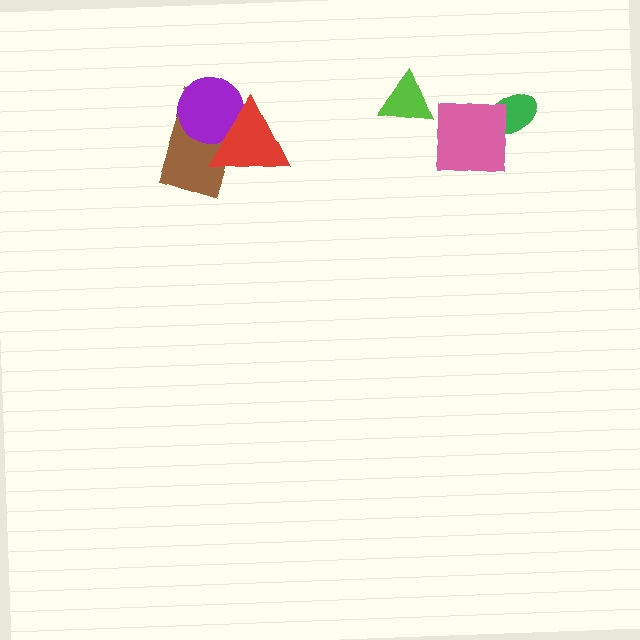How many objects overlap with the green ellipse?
1 object overlaps with the green ellipse.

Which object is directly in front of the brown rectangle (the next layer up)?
The purple circle is directly in front of the brown rectangle.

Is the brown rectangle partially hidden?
Yes, it is partially covered by another shape.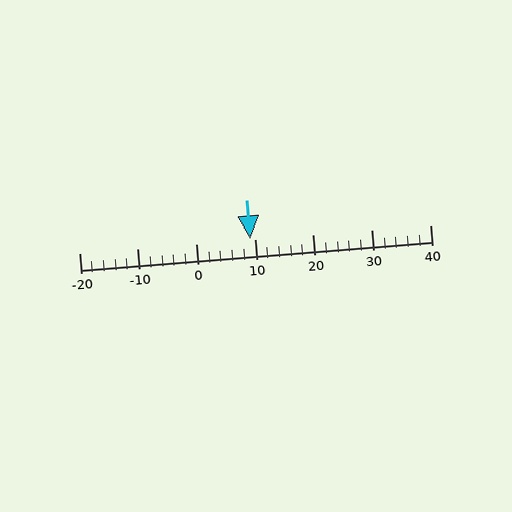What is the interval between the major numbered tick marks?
The major tick marks are spaced 10 units apart.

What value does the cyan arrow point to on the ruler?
The cyan arrow points to approximately 9.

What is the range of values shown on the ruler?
The ruler shows values from -20 to 40.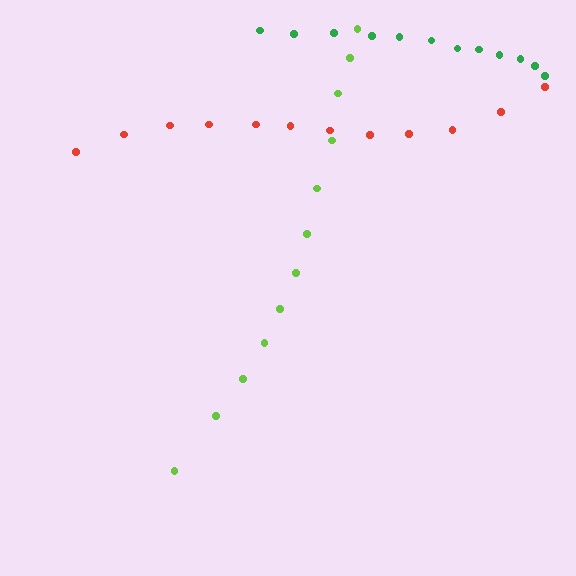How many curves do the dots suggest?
There are 3 distinct paths.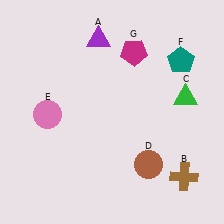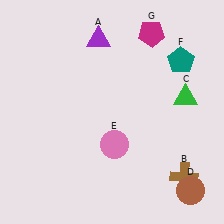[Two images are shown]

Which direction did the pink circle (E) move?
The pink circle (E) moved right.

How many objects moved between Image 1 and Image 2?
3 objects moved between the two images.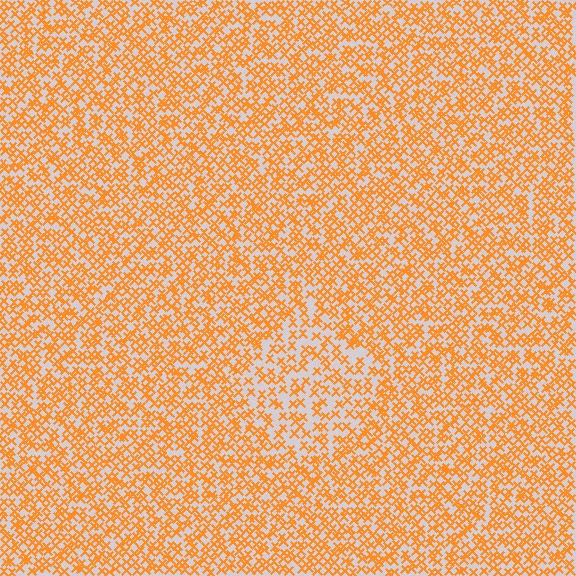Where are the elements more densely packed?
The elements are more densely packed outside the diamond boundary.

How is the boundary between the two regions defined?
The boundary is defined by a change in element density (approximately 1.6x ratio). All elements are the same color, size, and shape.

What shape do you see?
I see a diamond.